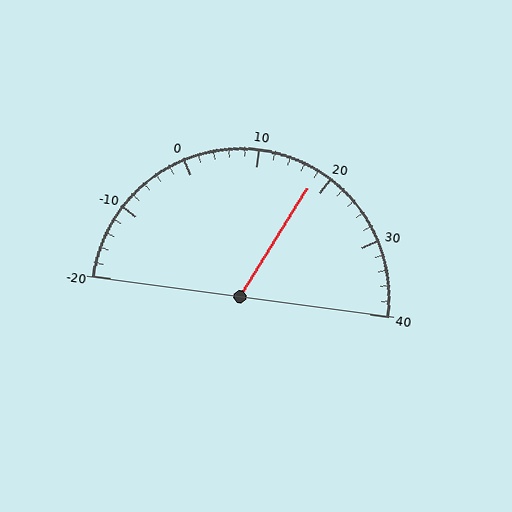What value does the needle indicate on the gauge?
The needle indicates approximately 18.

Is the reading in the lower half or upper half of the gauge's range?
The reading is in the upper half of the range (-20 to 40).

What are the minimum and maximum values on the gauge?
The gauge ranges from -20 to 40.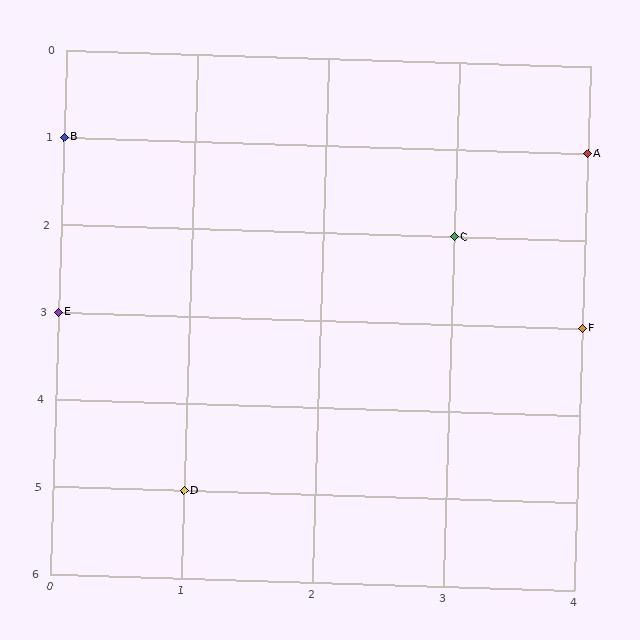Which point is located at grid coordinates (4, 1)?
Point A is at (4, 1).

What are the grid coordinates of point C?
Point C is at grid coordinates (3, 2).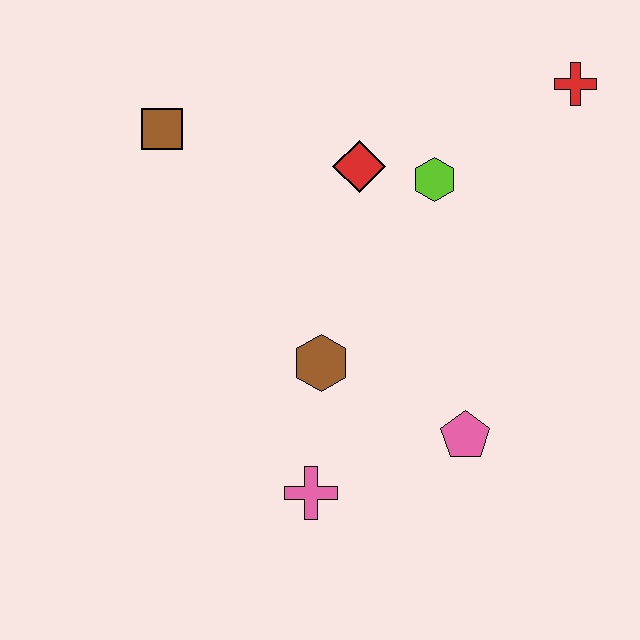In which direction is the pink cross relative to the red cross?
The pink cross is below the red cross.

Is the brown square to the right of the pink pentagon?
No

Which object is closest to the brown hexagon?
The pink cross is closest to the brown hexagon.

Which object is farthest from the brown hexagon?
The red cross is farthest from the brown hexagon.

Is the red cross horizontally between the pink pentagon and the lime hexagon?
No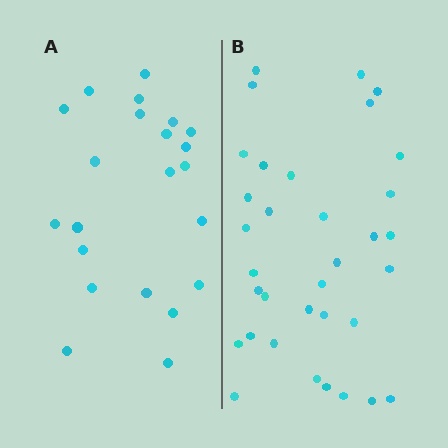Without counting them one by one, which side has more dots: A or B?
Region B (the right region) has more dots.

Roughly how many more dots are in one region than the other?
Region B has roughly 12 or so more dots than region A.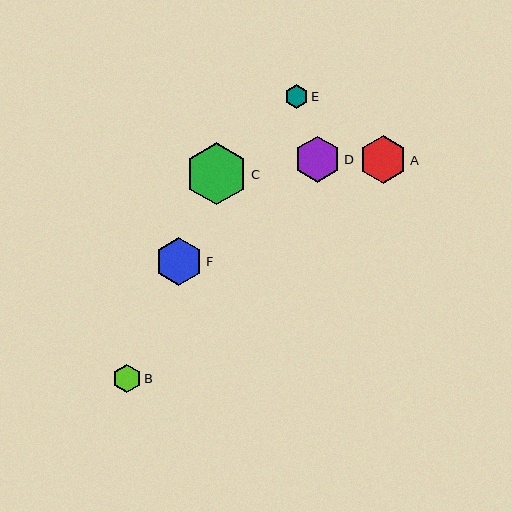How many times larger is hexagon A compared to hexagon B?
Hexagon A is approximately 1.6 times the size of hexagon B.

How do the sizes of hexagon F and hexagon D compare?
Hexagon F and hexagon D are approximately the same size.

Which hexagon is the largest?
Hexagon C is the largest with a size of approximately 62 pixels.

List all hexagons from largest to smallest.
From largest to smallest: C, F, A, D, B, E.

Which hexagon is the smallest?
Hexagon E is the smallest with a size of approximately 24 pixels.